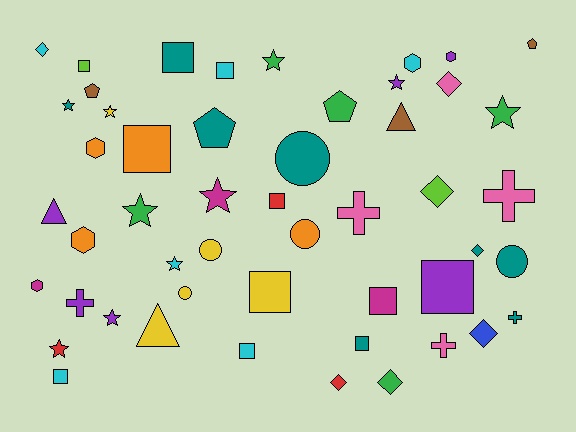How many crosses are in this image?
There are 5 crosses.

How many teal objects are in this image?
There are 8 teal objects.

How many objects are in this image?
There are 50 objects.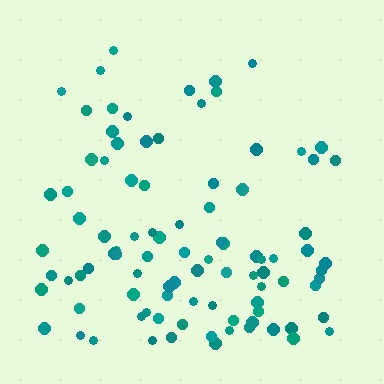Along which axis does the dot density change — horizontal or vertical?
Vertical.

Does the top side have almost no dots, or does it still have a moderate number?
Still a moderate number, just noticeably fewer than the bottom.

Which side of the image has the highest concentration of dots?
The bottom.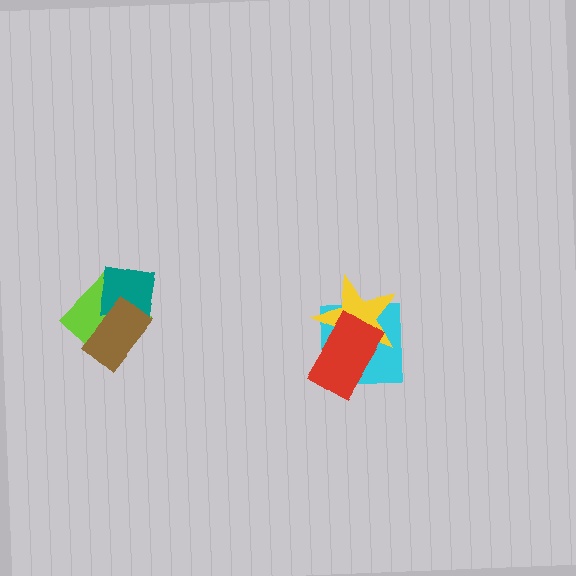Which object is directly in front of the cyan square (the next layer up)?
The yellow star is directly in front of the cyan square.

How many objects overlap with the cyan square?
2 objects overlap with the cyan square.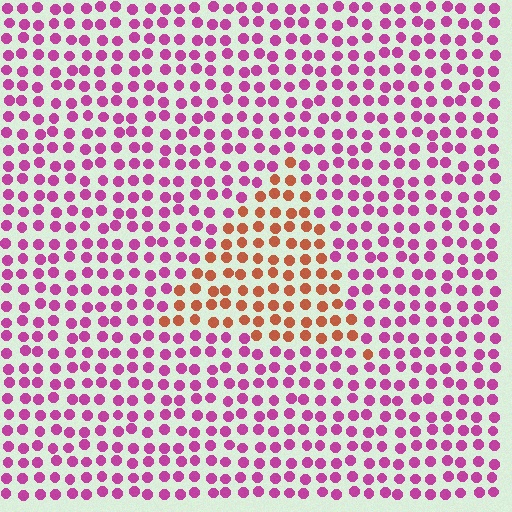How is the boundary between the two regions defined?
The boundary is defined purely by a slight shift in hue (about 58 degrees). Spacing, size, and orientation are identical on both sides.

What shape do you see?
I see a triangle.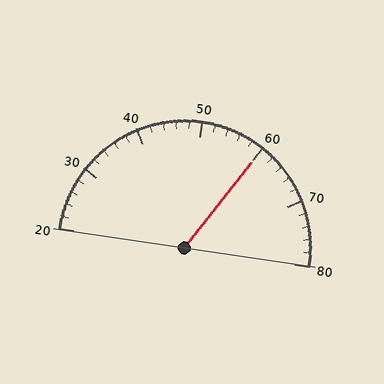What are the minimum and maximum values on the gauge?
The gauge ranges from 20 to 80.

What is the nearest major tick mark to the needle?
The nearest major tick mark is 60.